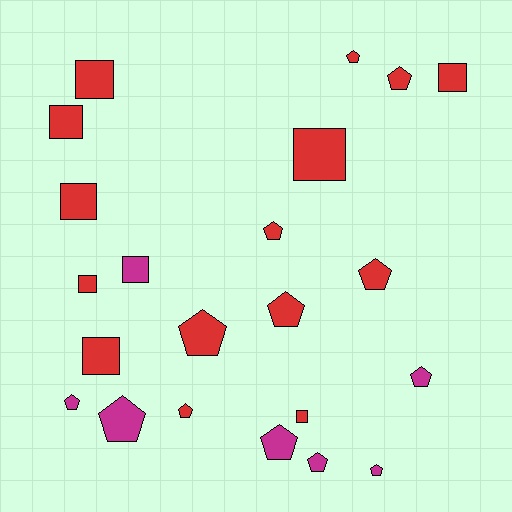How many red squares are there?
There are 8 red squares.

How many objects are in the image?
There are 22 objects.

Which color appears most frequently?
Red, with 15 objects.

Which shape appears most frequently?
Pentagon, with 13 objects.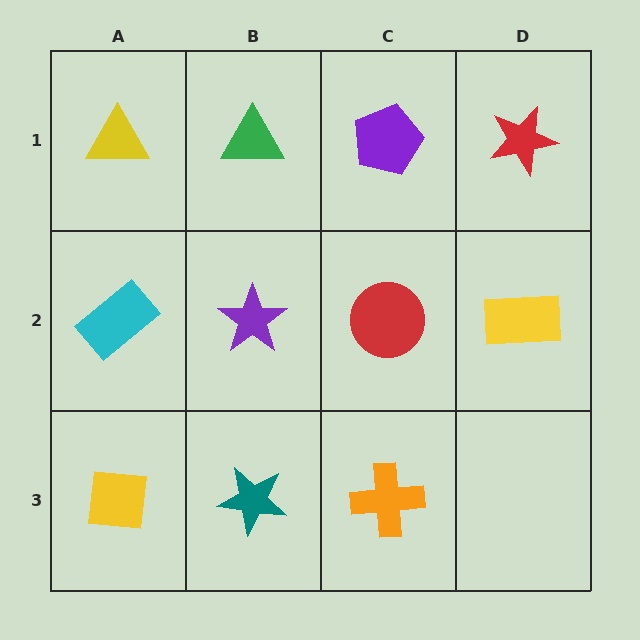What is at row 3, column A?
A yellow square.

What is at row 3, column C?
An orange cross.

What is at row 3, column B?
A teal star.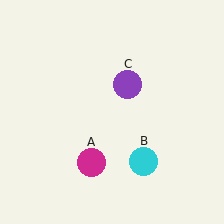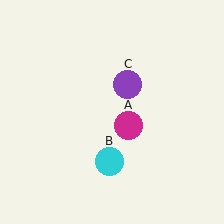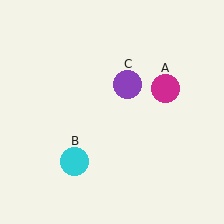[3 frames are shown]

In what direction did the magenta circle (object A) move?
The magenta circle (object A) moved up and to the right.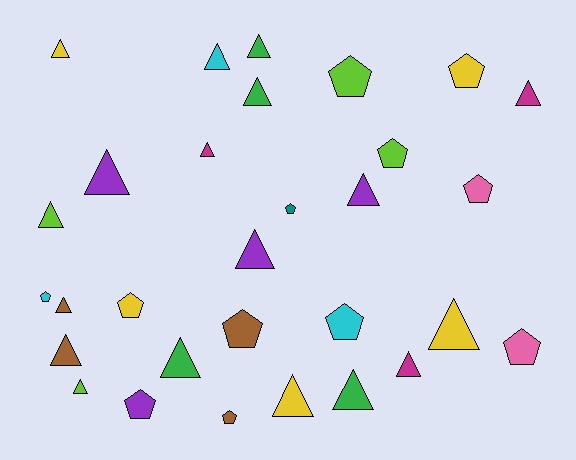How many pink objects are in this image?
There are 2 pink objects.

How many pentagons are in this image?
There are 12 pentagons.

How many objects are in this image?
There are 30 objects.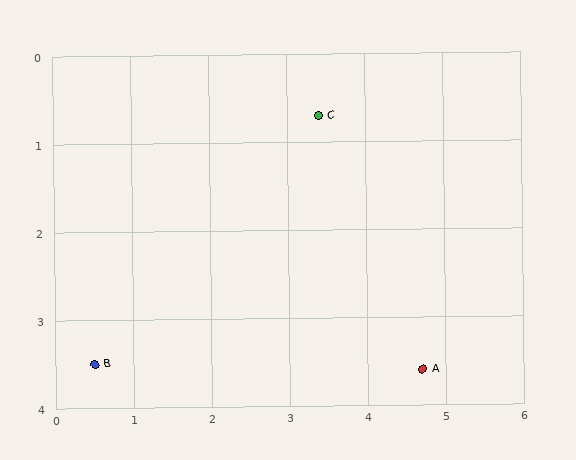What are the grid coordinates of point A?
Point A is at approximately (4.7, 3.6).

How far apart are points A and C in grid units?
Points A and C are about 3.2 grid units apart.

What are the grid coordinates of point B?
Point B is at approximately (0.5, 3.5).